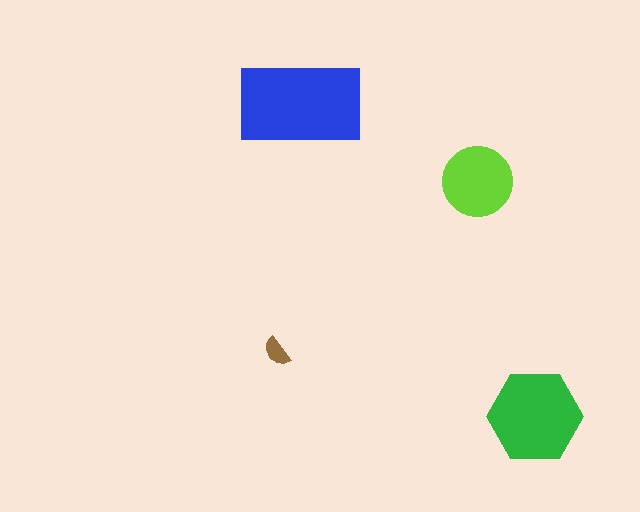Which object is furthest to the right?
The green hexagon is rightmost.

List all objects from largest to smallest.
The blue rectangle, the green hexagon, the lime circle, the brown semicircle.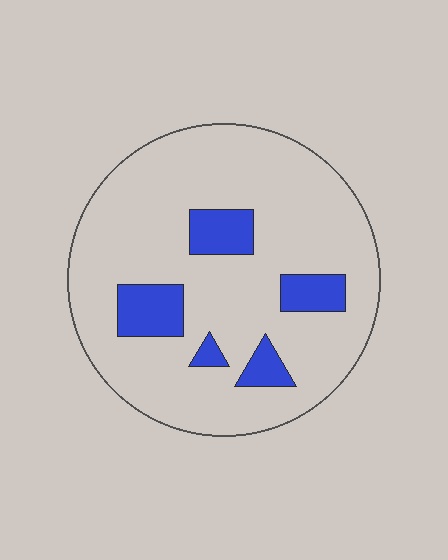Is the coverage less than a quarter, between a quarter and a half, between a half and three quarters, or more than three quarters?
Less than a quarter.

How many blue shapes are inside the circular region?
5.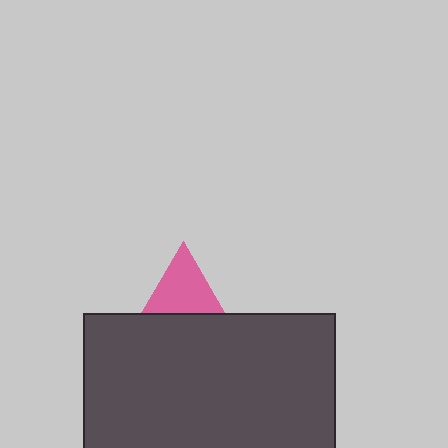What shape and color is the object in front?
The object in front is a dark gray rectangle.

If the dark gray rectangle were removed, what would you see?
You would see the complete pink triangle.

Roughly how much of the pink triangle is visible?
About half of it is visible (roughly 46%).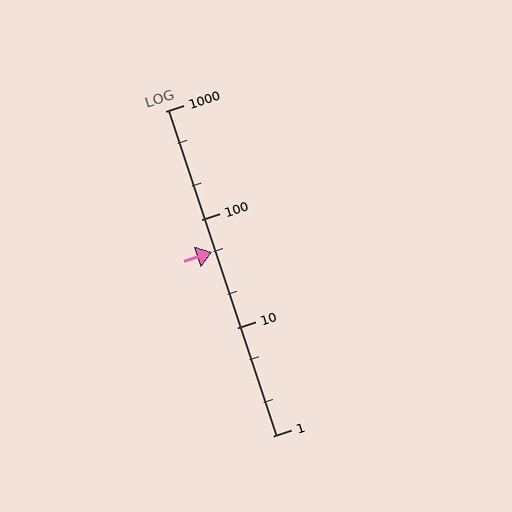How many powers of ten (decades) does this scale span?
The scale spans 3 decades, from 1 to 1000.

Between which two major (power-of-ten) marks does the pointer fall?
The pointer is between 10 and 100.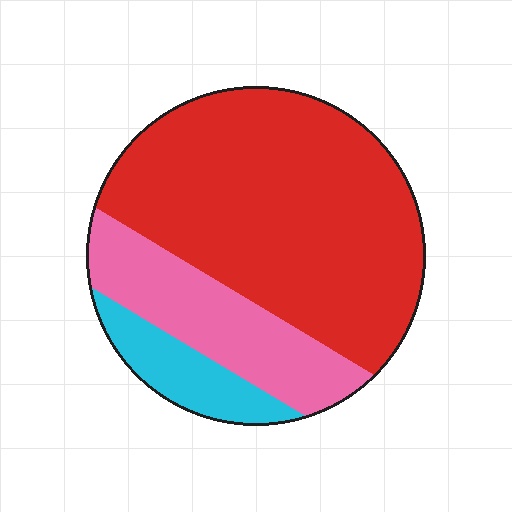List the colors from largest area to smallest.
From largest to smallest: red, pink, cyan.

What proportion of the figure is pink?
Pink takes up about one quarter (1/4) of the figure.